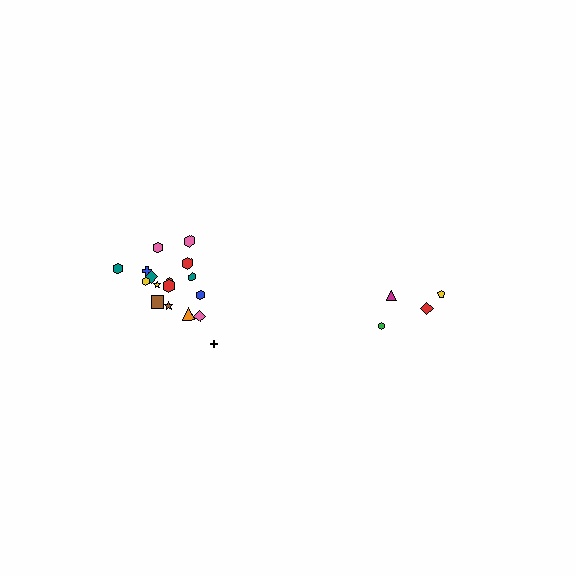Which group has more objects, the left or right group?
The left group.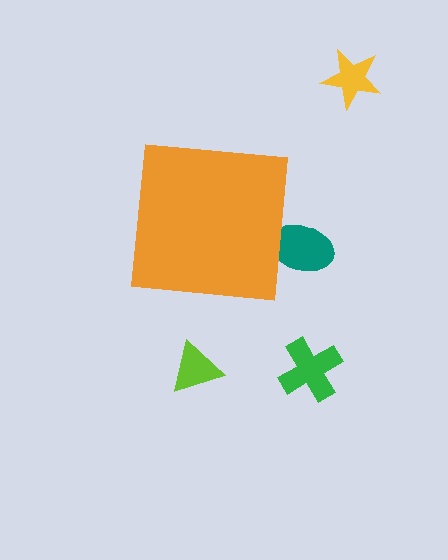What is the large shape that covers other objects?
An orange square.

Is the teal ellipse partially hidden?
Yes, the teal ellipse is partially hidden behind the orange square.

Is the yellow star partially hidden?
No, the yellow star is fully visible.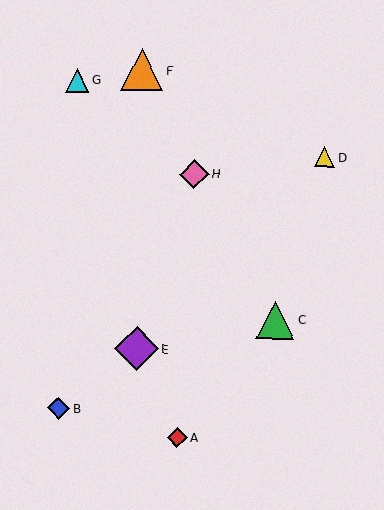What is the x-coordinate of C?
Object C is at x≈275.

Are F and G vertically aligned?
No, F is at x≈142 and G is at x≈77.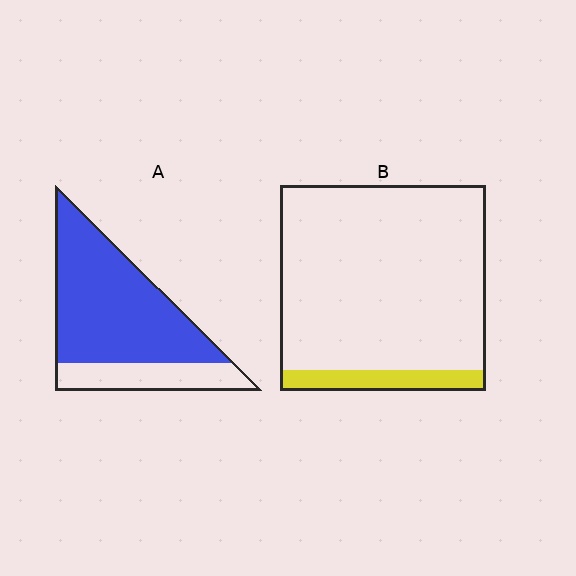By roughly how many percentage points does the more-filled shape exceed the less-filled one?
By roughly 65 percentage points (A over B).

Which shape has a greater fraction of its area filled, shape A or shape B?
Shape A.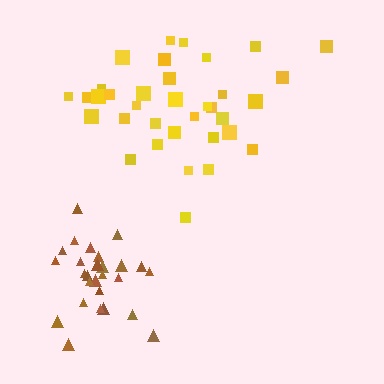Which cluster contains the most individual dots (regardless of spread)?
Yellow (35).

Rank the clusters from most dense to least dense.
brown, yellow.